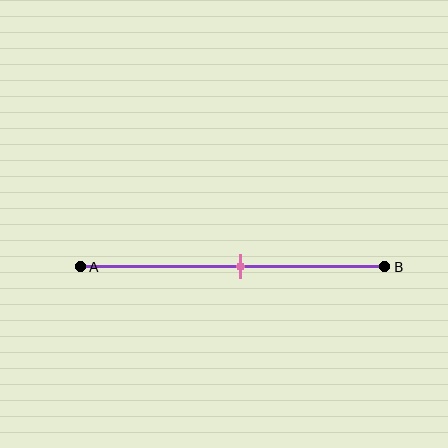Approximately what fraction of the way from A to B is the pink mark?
The pink mark is approximately 55% of the way from A to B.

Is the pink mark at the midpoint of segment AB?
Yes, the mark is approximately at the midpoint.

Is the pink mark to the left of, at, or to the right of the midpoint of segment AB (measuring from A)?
The pink mark is approximately at the midpoint of segment AB.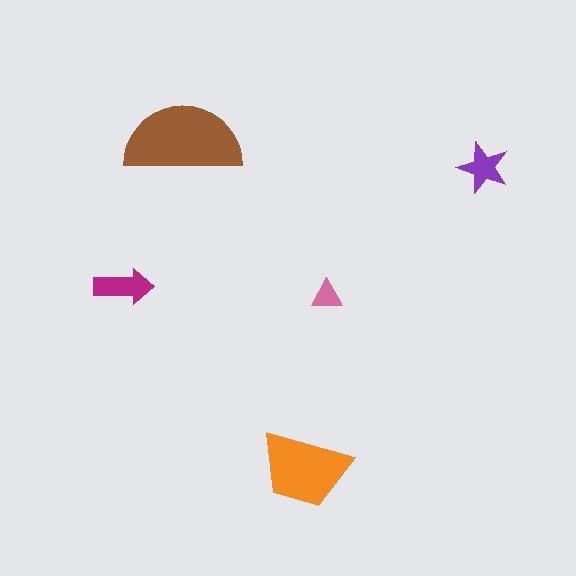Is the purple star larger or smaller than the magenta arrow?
Smaller.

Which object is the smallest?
The pink triangle.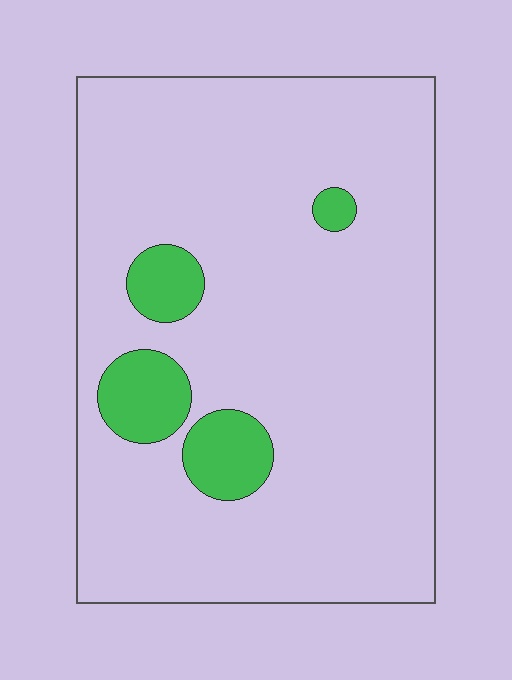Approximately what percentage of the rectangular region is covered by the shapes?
Approximately 10%.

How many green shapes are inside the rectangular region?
4.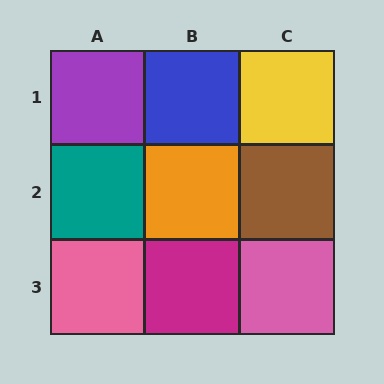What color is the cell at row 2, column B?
Orange.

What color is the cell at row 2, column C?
Brown.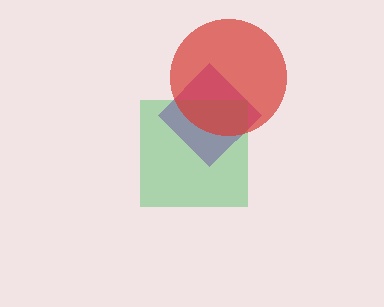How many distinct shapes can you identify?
There are 3 distinct shapes: a purple diamond, a green square, a red circle.